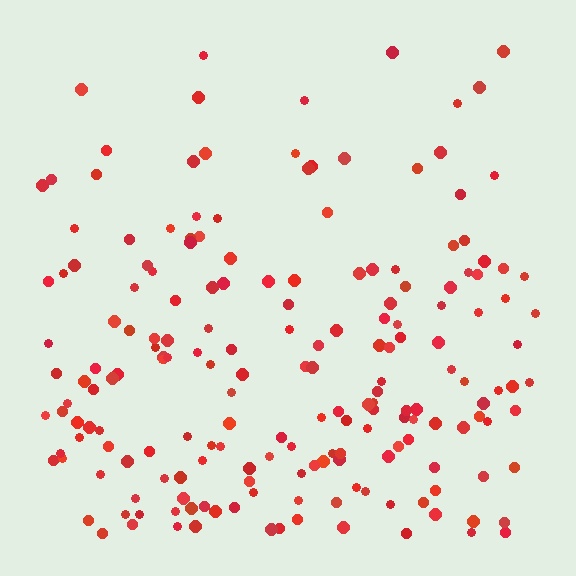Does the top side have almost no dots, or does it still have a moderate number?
Still a moderate number, just noticeably fewer than the bottom.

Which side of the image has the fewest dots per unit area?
The top.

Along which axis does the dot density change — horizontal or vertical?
Vertical.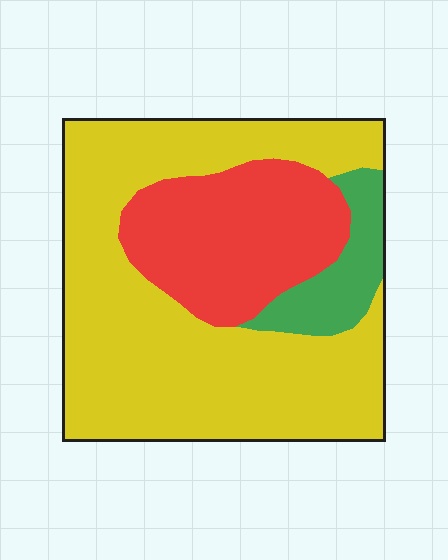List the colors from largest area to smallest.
From largest to smallest: yellow, red, green.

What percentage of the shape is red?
Red covers around 25% of the shape.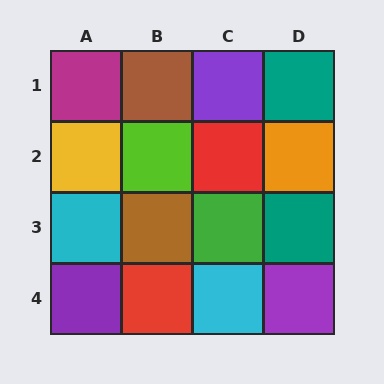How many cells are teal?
2 cells are teal.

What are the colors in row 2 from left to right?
Yellow, lime, red, orange.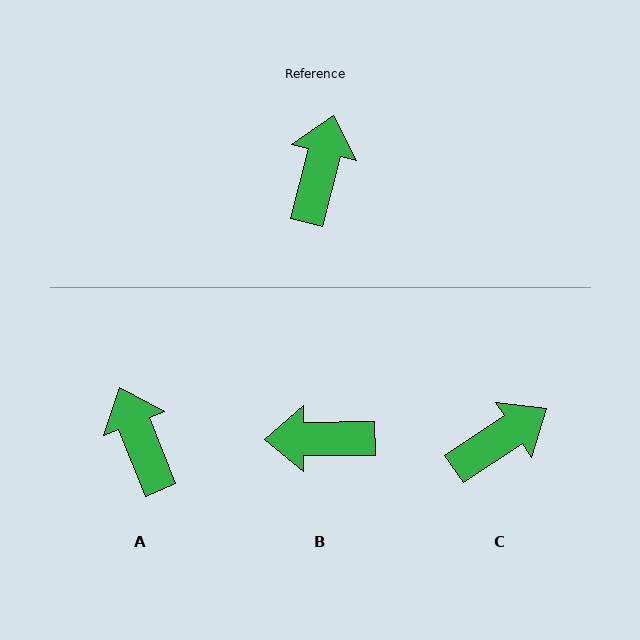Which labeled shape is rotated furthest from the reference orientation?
B, about 104 degrees away.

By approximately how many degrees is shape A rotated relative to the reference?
Approximately 36 degrees counter-clockwise.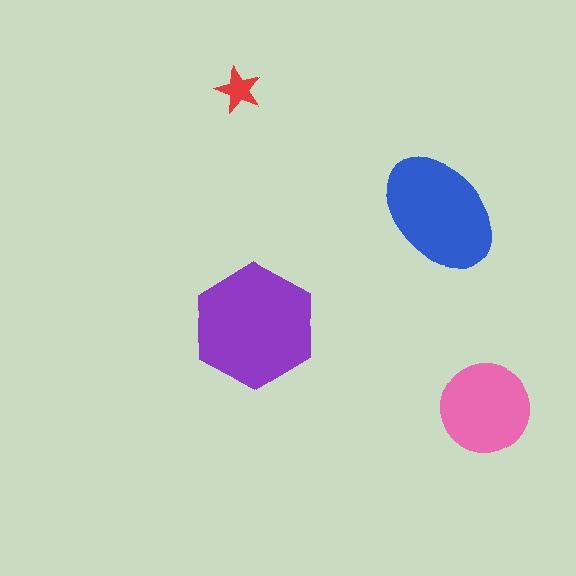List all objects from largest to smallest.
The purple hexagon, the blue ellipse, the pink circle, the red star.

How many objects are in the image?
There are 4 objects in the image.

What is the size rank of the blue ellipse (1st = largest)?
2nd.